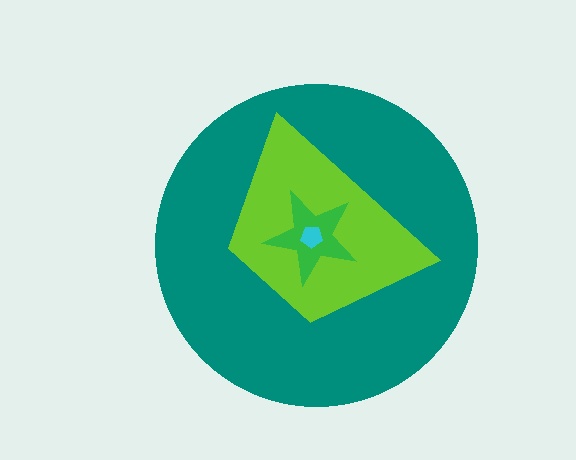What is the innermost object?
The cyan pentagon.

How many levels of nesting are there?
4.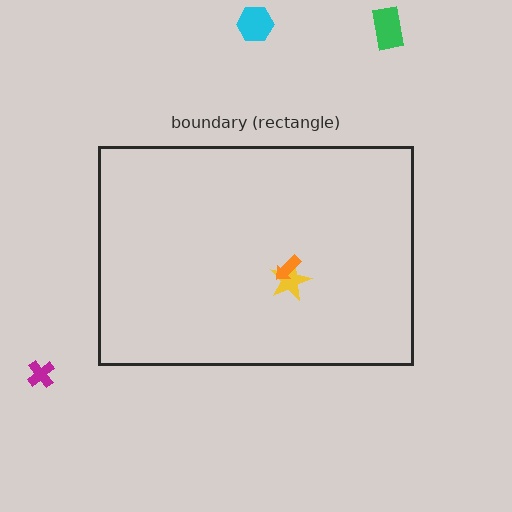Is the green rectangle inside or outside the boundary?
Outside.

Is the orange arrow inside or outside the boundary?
Inside.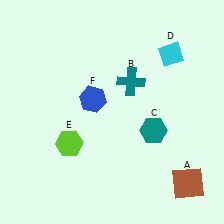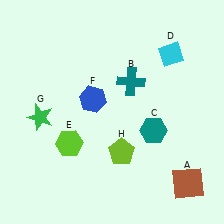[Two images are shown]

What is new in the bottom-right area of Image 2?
A lime pentagon (H) was added in the bottom-right area of Image 2.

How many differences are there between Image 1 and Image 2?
There are 2 differences between the two images.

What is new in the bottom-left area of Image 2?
A green star (G) was added in the bottom-left area of Image 2.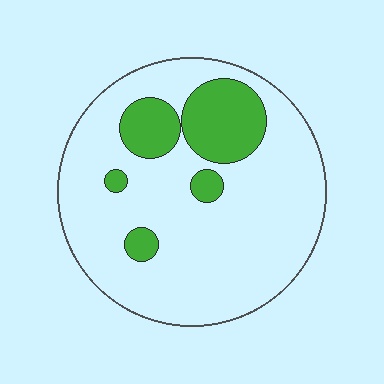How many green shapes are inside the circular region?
5.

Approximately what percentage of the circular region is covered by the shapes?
Approximately 20%.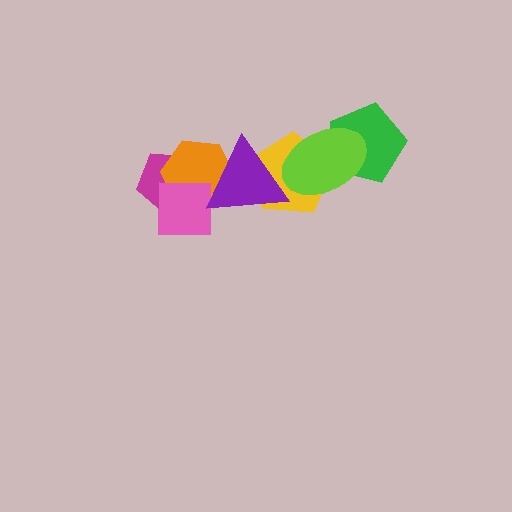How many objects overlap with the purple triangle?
4 objects overlap with the purple triangle.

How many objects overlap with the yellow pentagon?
2 objects overlap with the yellow pentagon.